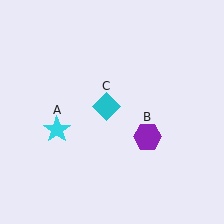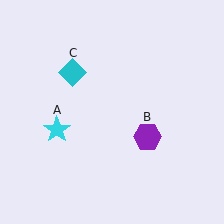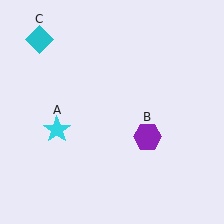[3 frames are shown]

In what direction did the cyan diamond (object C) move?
The cyan diamond (object C) moved up and to the left.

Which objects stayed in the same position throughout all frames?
Cyan star (object A) and purple hexagon (object B) remained stationary.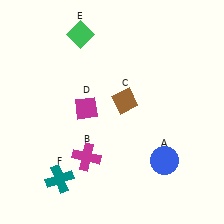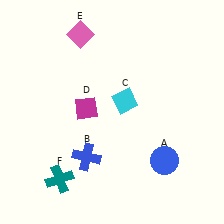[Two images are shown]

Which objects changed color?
B changed from magenta to blue. C changed from brown to cyan. E changed from green to pink.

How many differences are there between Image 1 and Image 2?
There are 3 differences between the two images.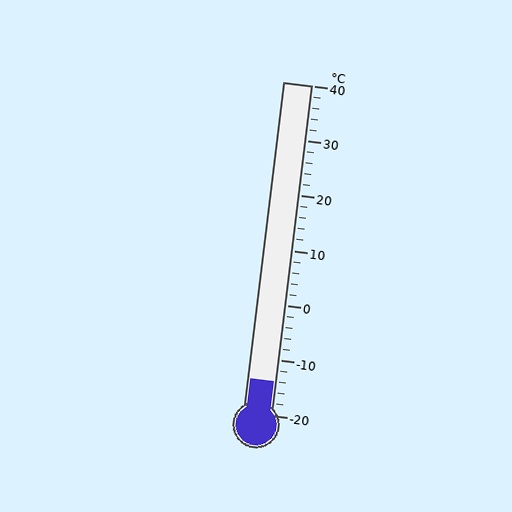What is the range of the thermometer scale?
The thermometer scale ranges from -20°C to 40°C.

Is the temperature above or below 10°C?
The temperature is below 10°C.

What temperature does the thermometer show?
The thermometer shows approximately -14°C.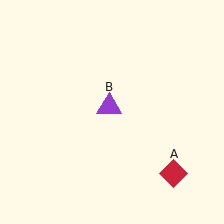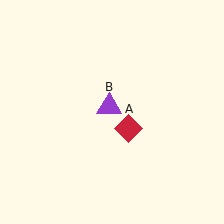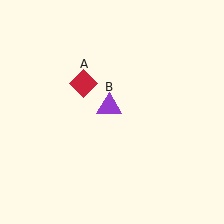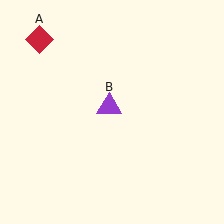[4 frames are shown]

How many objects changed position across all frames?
1 object changed position: red diamond (object A).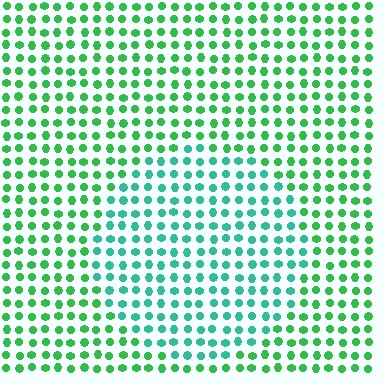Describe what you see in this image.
The image is filled with small green elements in a uniform arrangement. A circle-shaped region is visible where the elements are tinted to a slightly different hue, forming a subtle color boundary.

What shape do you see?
I see a circle.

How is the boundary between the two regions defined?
The boundary is defined purely by a slight shift in hue (about 35 degrees). Spacing, size, and orientation are identical on both sides.